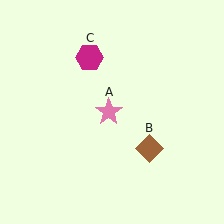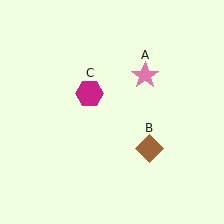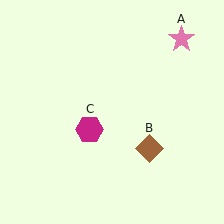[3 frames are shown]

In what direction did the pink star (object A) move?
The pink star (object A) moved up and to the right.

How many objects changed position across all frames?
2 objects changed position: pink star (object A), magenta hexagon (object C).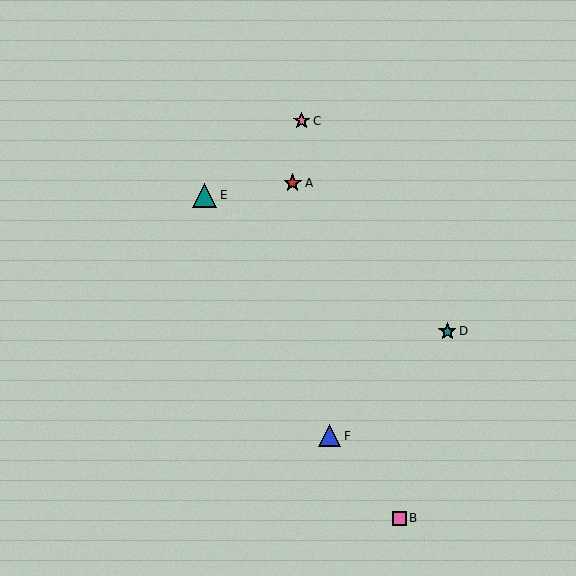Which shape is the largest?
The teal triangle (labeled E) is the largest.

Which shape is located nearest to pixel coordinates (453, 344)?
The teal star (labeled D) at (447, 331) is nearest to that location.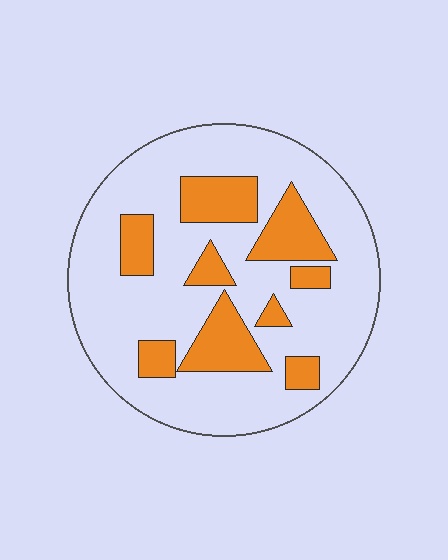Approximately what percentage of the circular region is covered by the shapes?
Approximately 25%.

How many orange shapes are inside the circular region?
9.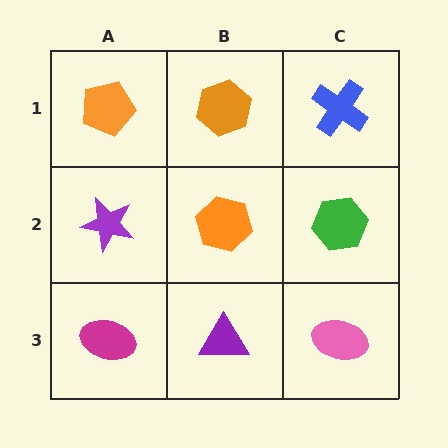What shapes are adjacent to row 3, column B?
An orange hexagon (row 2, column B), a magenta ellipse (row 3, column A), a pink ellipse (row 3, column C).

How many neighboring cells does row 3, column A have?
2.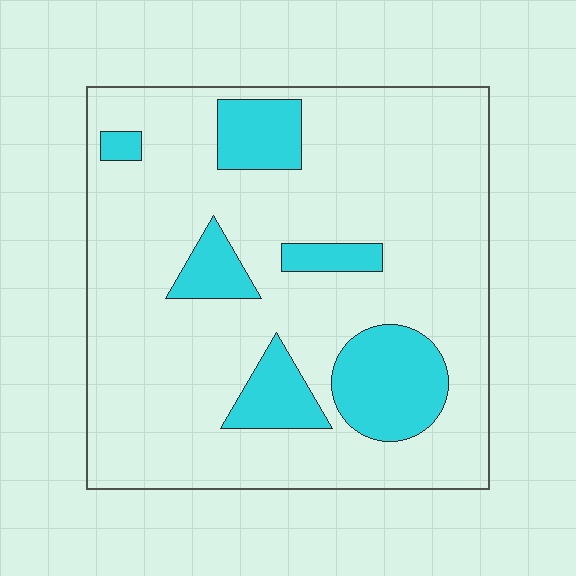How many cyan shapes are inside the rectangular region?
6.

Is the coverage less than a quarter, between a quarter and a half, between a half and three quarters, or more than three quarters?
Less than a quarter.